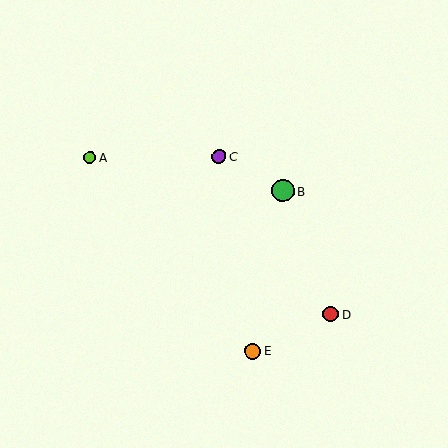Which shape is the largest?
The green circle (labeled B) is the largest.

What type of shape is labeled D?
Shape D is a red circle.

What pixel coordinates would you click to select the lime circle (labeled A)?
Click at (90, 158) to select the lime circle A.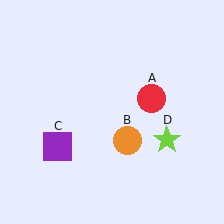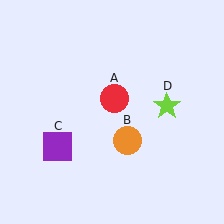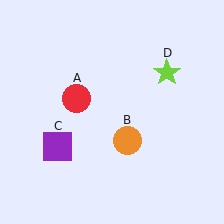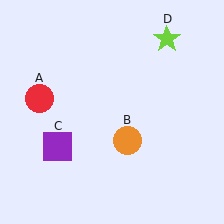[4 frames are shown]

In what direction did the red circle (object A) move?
The red circle (object A) moved left.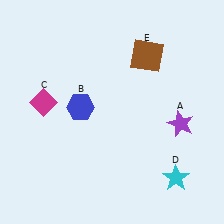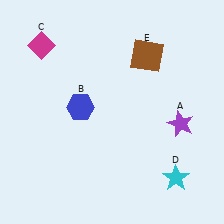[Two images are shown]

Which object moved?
The magenta diamond (C) moved up.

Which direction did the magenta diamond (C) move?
The magenta diamond (C) moved up.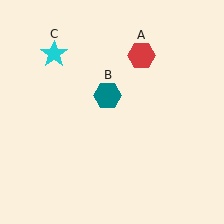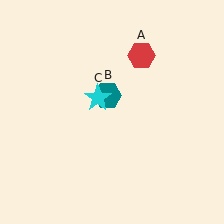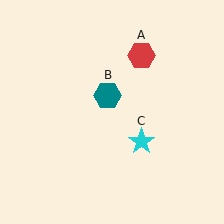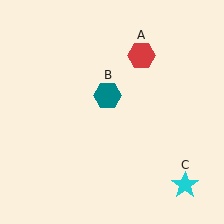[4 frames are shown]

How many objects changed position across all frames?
1 object changed position: cyan star (object C).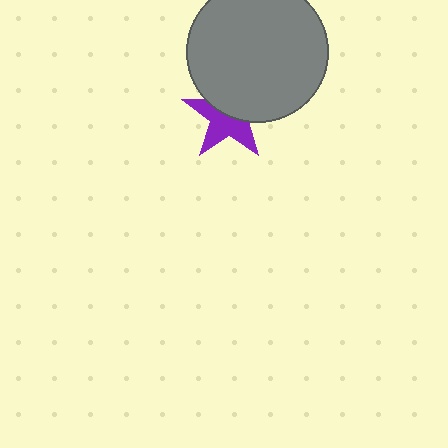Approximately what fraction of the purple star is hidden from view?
Roughly 46% of the purple star is hidden behind the gray circle.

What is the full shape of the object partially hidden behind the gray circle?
The partially hidden object is a purple star.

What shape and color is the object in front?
The object in front is a gray circle.